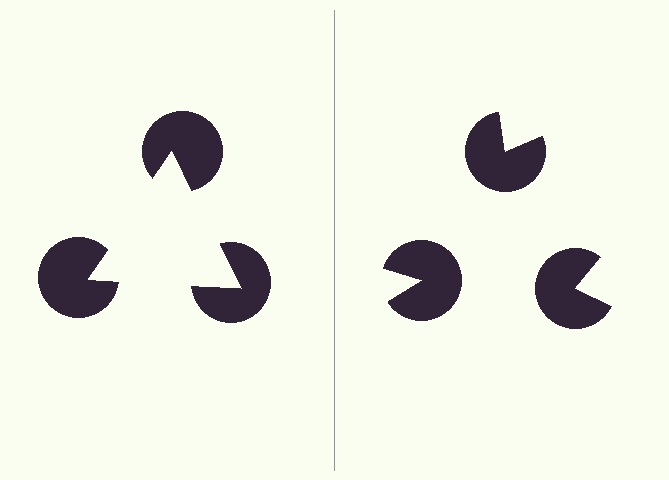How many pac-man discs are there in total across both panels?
6 — 3 on each side.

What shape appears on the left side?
An illusory triangle.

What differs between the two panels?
The pac-man discs are positioned identically on both sides; only the wedge orientations differ. On the left they align to a triangle; on the right they are misaligned.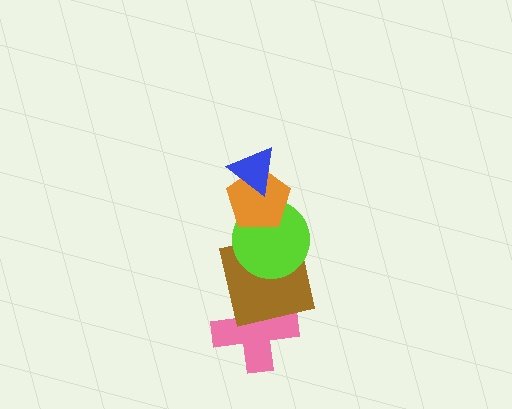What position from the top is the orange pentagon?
The orange pentagon is 2nd from the top.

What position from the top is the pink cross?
The pink cross is 5th from the top.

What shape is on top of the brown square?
The lime circle is on top of the brown square.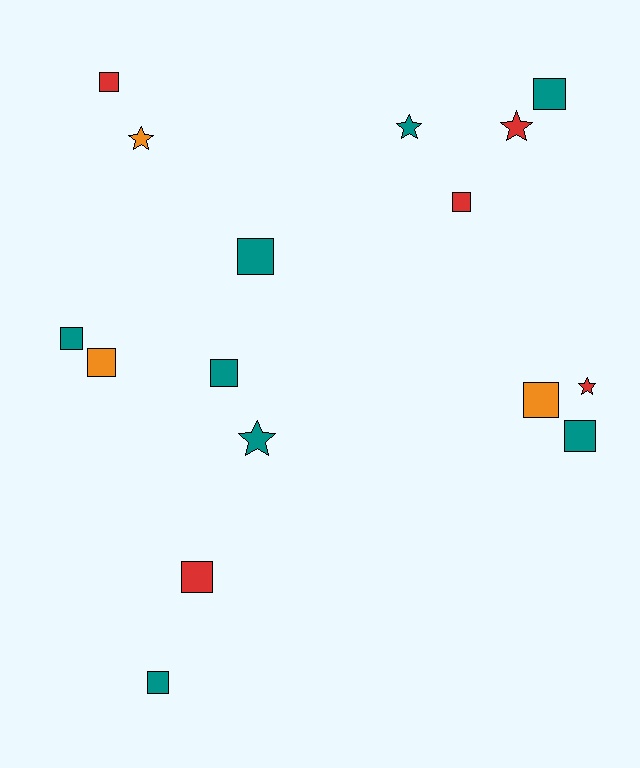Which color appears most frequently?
Teal, with 8 objects.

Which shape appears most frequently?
Square, with 11 objects.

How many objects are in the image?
There are 16 objects.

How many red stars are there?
There are 2 red stars.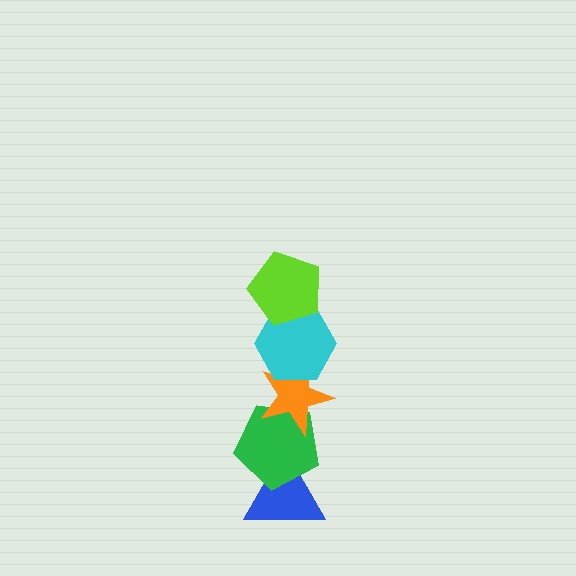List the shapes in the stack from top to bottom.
From top to bottom: the lime pentagon, the cyan hexagon, the orange star, the green pentagon, the blue triangle.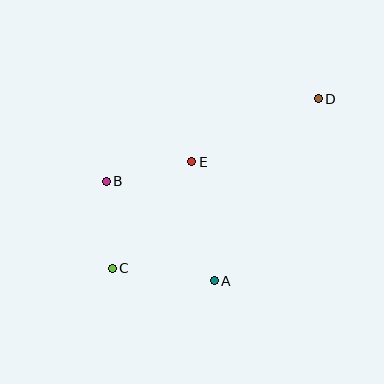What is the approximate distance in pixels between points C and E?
The distance between C and E is approximately 133 pixels.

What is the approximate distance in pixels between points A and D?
The distance between A and D is approximately 210 pixels.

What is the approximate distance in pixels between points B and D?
The distance between B and D is approximately 227 pixels.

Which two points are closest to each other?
Points B and E are closest to each other.